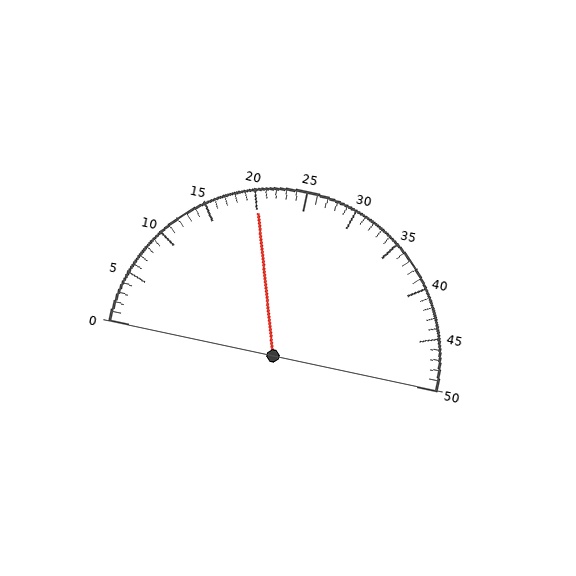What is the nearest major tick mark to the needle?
The nearest major tick mark is 20.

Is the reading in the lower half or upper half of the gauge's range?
The reading is in the lower half of the range (0 to 50).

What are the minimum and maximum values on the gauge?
The gauge ranges from 0 to 50.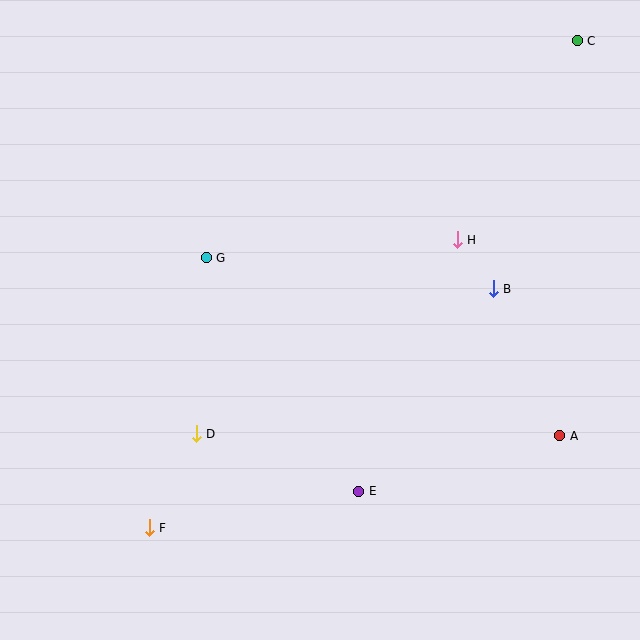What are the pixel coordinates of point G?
Point G is at (206, 258).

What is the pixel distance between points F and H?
The distance between F and H is 422 pixels.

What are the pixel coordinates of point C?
Point C is at (577, 41).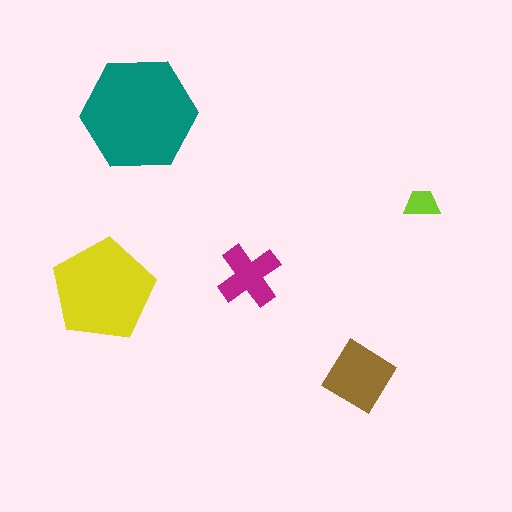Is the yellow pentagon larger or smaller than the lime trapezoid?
Larger.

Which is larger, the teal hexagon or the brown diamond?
The teal hexagon.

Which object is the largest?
The teal hexagon.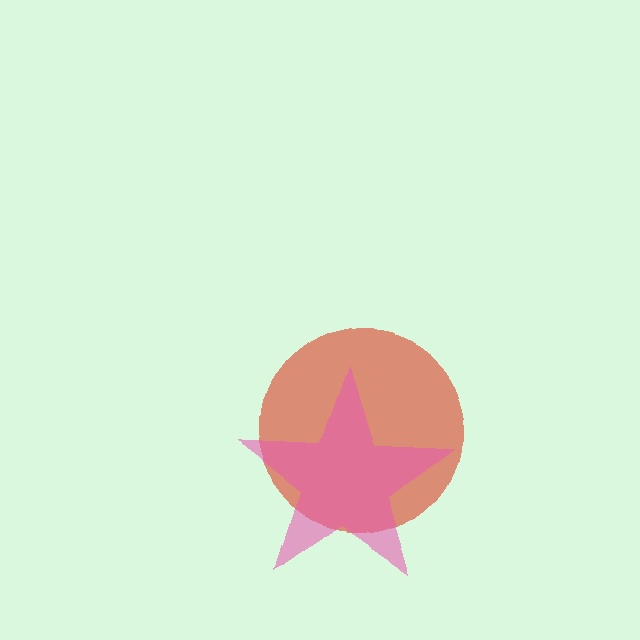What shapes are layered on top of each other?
The layered shapes are: a red circle, a pink star.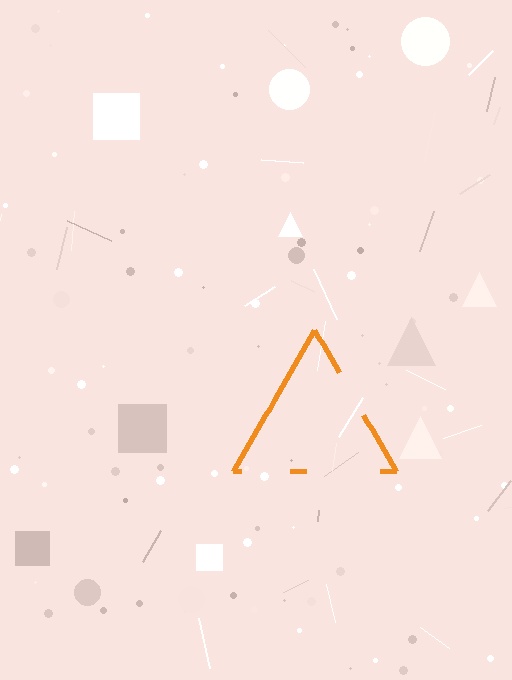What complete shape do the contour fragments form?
The contour fragments form a triangle.